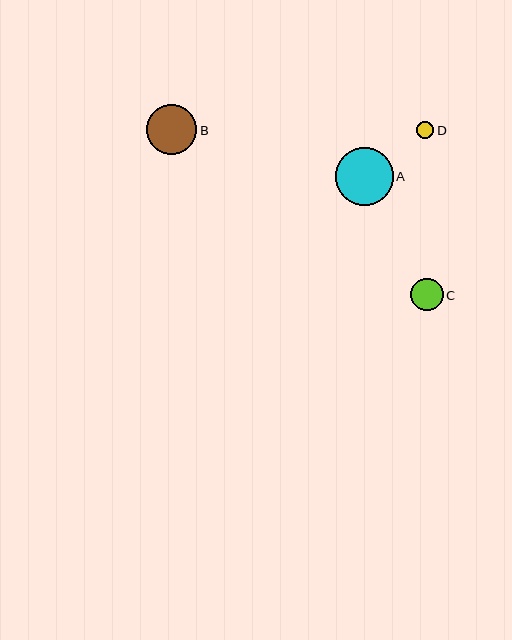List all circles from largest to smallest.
From largest to smallest: A, B, C, D.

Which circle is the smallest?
Circle D is the smallest with a size of approximately 17 pixels.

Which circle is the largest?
Circle A is the largest with a size of approximately 58 pixels.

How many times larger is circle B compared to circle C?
Circle B is approximately 1.5 times the size of circle C.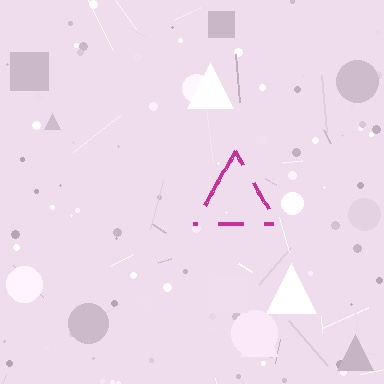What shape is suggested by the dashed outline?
The dashed outline suggests a triangle.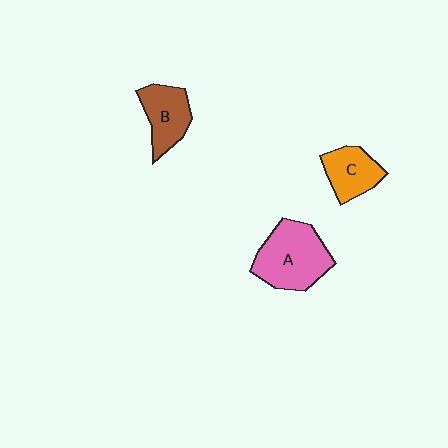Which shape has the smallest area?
Shape C (orange).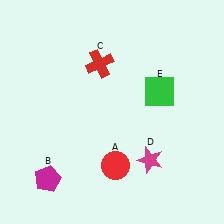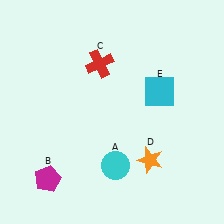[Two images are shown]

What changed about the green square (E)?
In Image 1, E is green. In Image 2, it changed to cyan.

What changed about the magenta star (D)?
In Image 1, D is magenta. In Image 2, it changed to orange.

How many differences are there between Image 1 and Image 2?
There are 3 differences between the two images.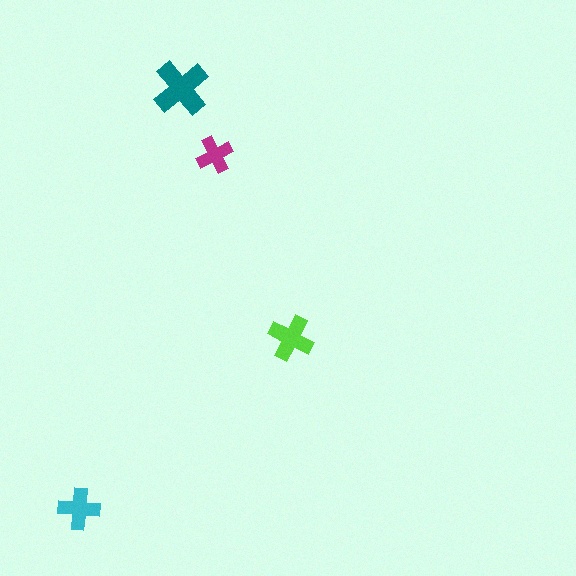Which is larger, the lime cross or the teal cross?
The teal one.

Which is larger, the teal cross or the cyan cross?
The teal one.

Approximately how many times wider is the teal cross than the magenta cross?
About 1.5 times wider.